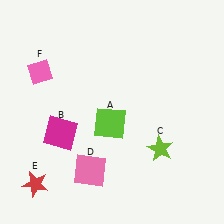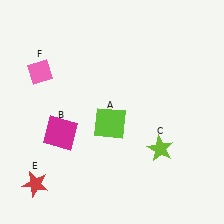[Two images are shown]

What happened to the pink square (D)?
The pink square (D) was removed in Image 2. It was in the bottom-left area of Image 1.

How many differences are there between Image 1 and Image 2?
There is 1 difference between the two images.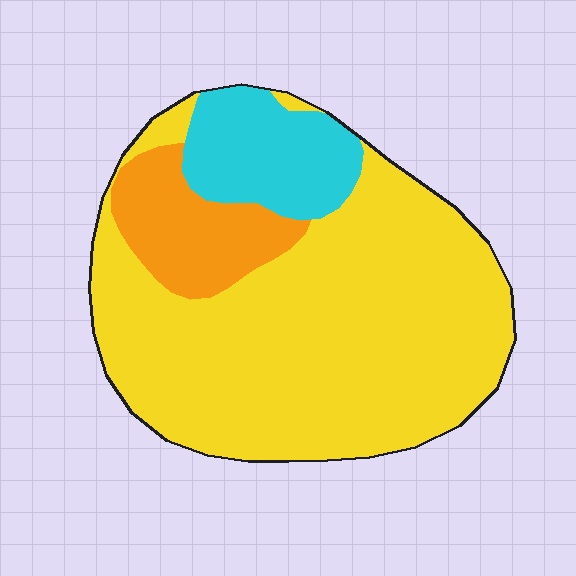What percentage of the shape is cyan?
Cyan covers 15% of the shape.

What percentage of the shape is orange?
Orange takes up about one eighth (1/8) of the shape.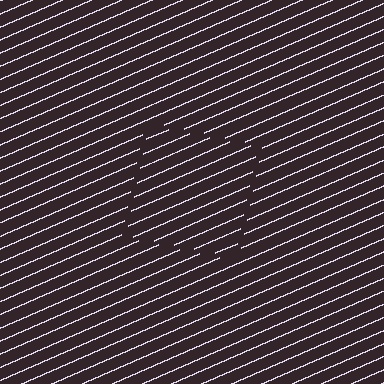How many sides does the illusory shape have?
4 sides — the line-ends trace a square.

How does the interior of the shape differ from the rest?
The interior of the shape contains the same grating, shifted by half a period — the contour is defined by the phase discontinuity where line-ends from the inner and outer gratings abut.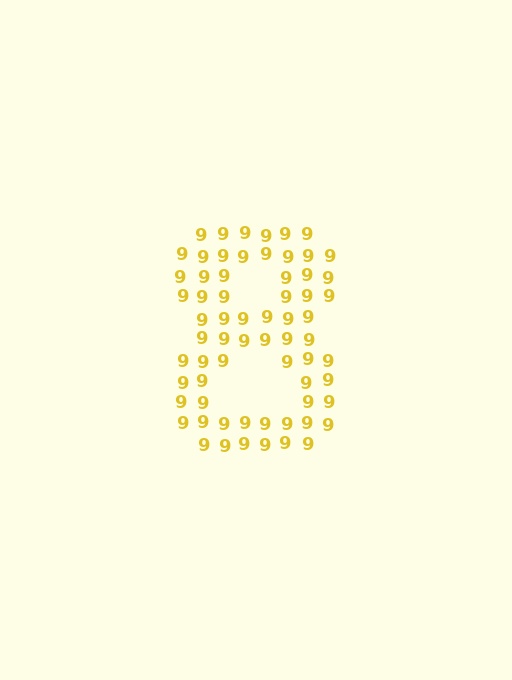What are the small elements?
The small elements are digit 9's.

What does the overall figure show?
The overall figure shows the digit 8.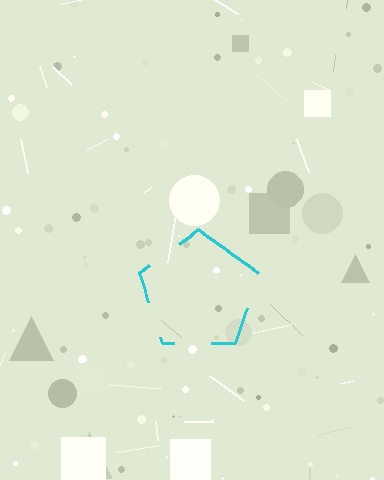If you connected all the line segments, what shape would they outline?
They would outline a pentagon.